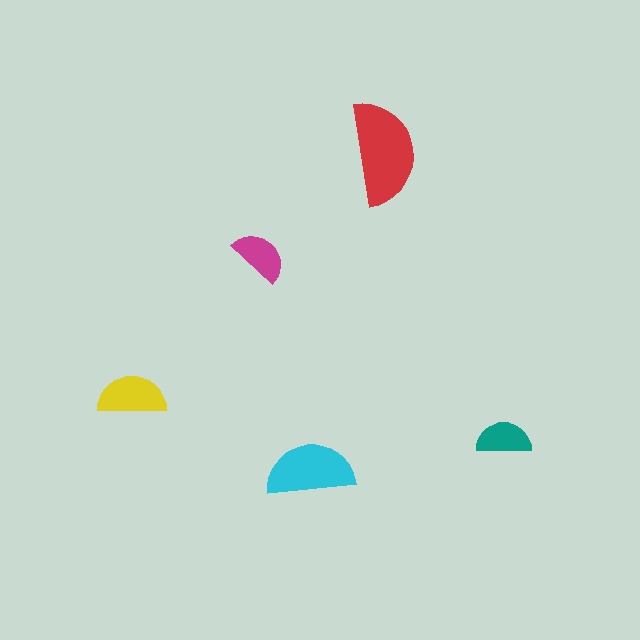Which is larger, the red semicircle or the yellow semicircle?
The red one.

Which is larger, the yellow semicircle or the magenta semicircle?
The yellow one.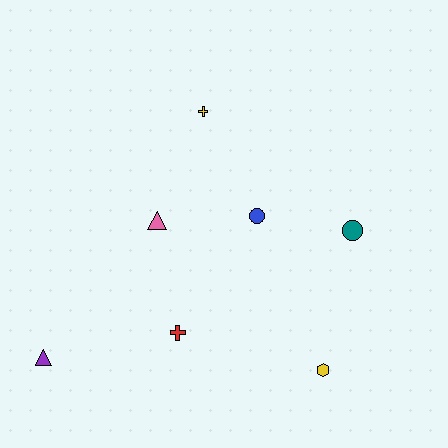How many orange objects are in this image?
There are no orange objects.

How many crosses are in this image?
There are 2 crosses.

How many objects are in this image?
There are 7 objects.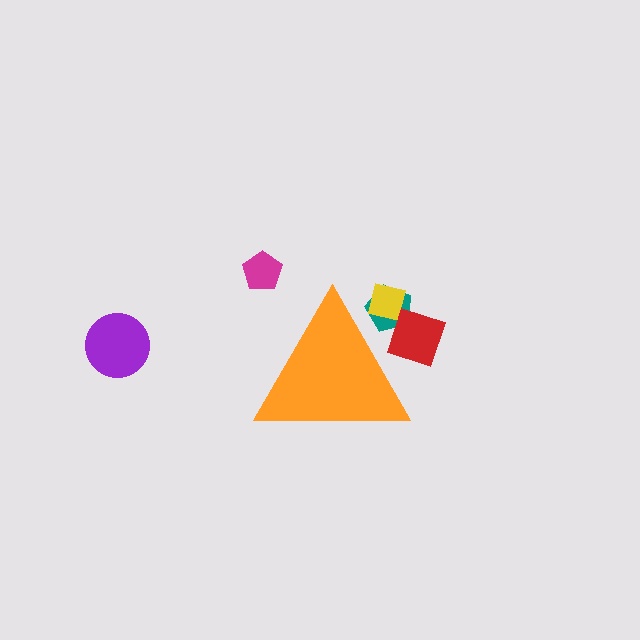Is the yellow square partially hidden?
Yes, the yellow square is partially hidden behind the orange triangle.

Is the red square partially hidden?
Yes, the red square is partially hidden behind the orange triangle.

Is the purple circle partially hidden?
No, the purple circle is fully visible.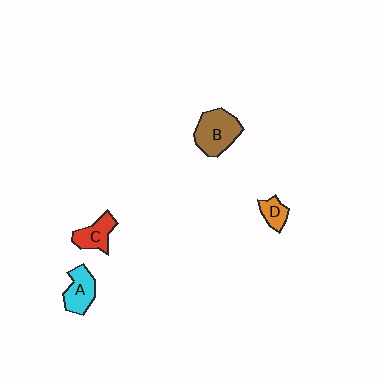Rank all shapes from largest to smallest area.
From largest to smallest: B (brown), A (cyan), C (red), D (orange).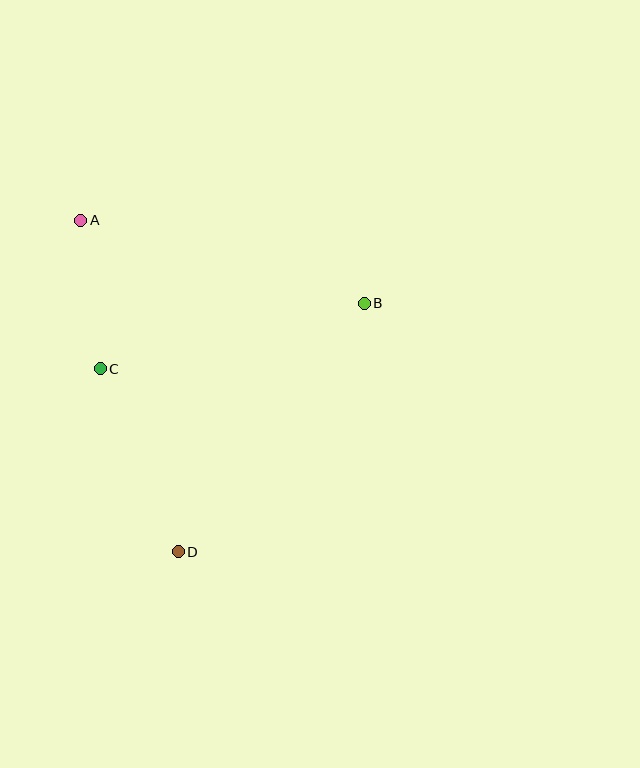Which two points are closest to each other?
Points A and C are closest to each other.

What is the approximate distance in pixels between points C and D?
The distance between C and D is approximately 199 pixels.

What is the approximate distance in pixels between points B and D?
The distance between B and D is approximately 311 pixels.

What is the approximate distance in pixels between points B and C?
The distance between B and C is approximately 272 pixels.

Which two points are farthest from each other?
Points A and D are farthest from each other.